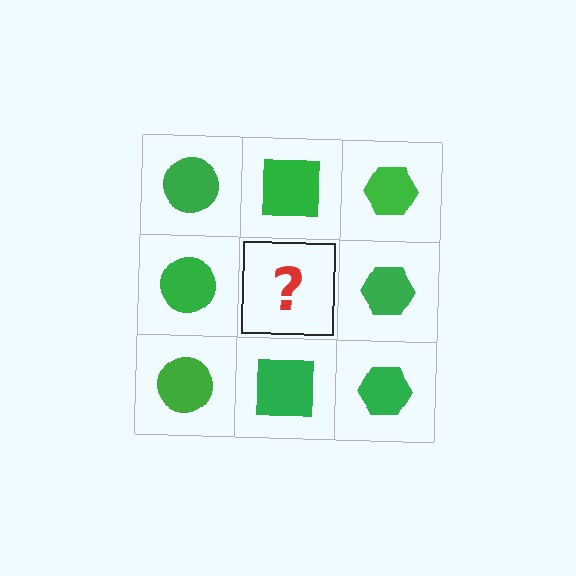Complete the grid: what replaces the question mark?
The question mark should be replaced with a green square.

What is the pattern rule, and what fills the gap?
The rule is that each column has a consistent shape. The gap should be filled with a green square.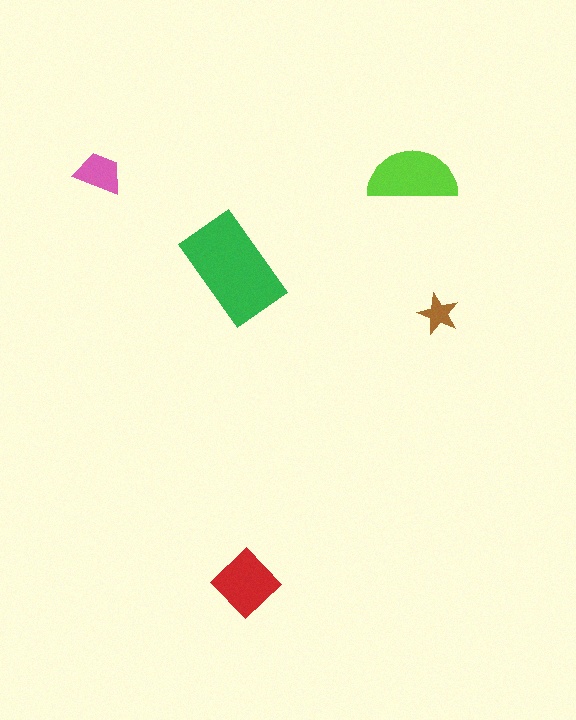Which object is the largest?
The green rectangle.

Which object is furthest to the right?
The brown star is rightmost.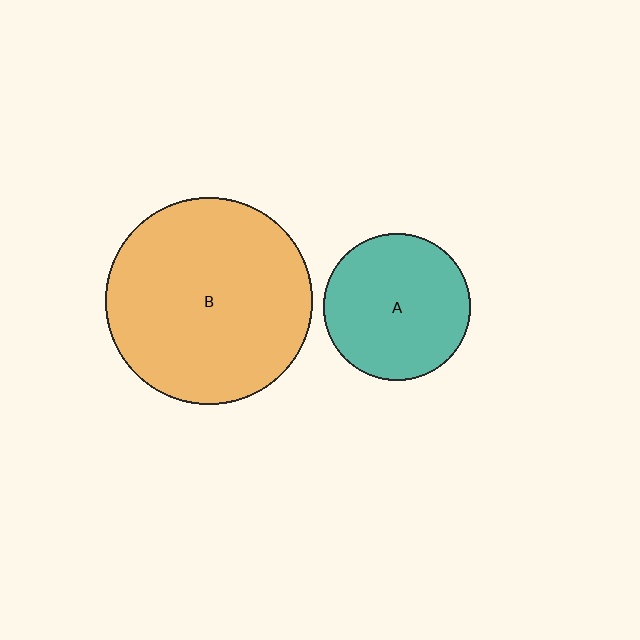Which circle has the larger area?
Circle B (orange).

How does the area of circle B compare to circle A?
Approximately 2.0 times.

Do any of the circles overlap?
No, none of the circles overlap.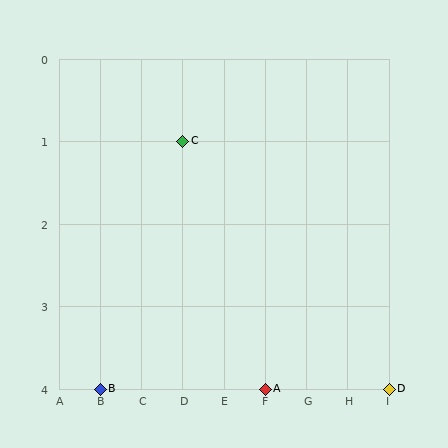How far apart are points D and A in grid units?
Points D and A are 3 columns apart.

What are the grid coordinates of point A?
Point A is at grid coordinates (F, 4).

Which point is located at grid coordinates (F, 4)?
Point A is at (F, 4).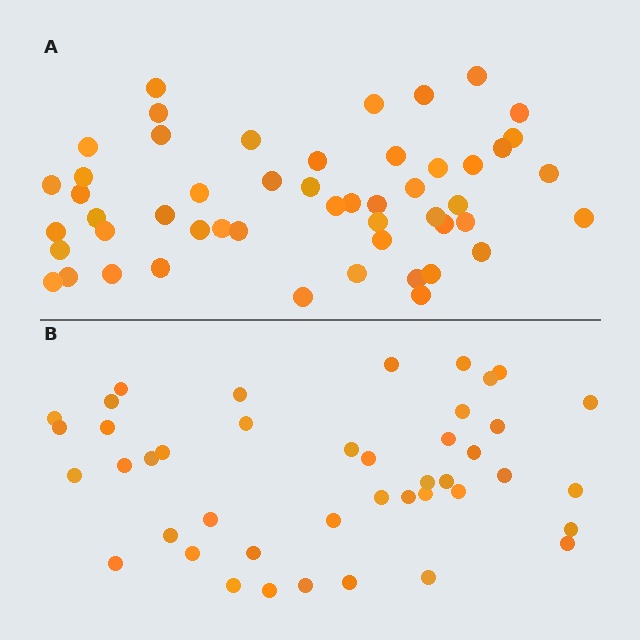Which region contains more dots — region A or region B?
Region A (the top region) has more dots.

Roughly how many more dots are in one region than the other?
Region A has roughly 8 or so more dots than region B.